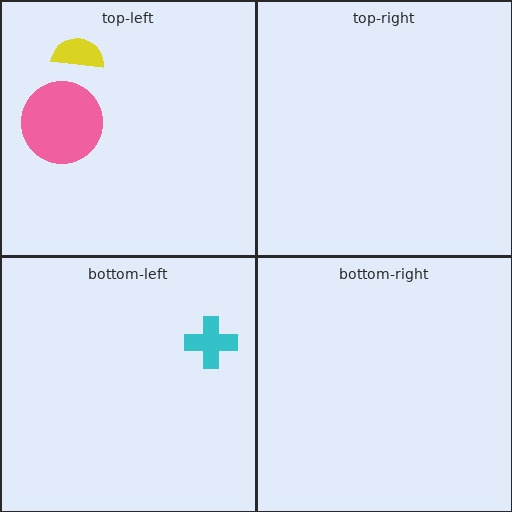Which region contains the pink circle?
The top-left region.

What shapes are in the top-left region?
The yellow semicircle, the pink circle.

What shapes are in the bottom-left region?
The cyan cross.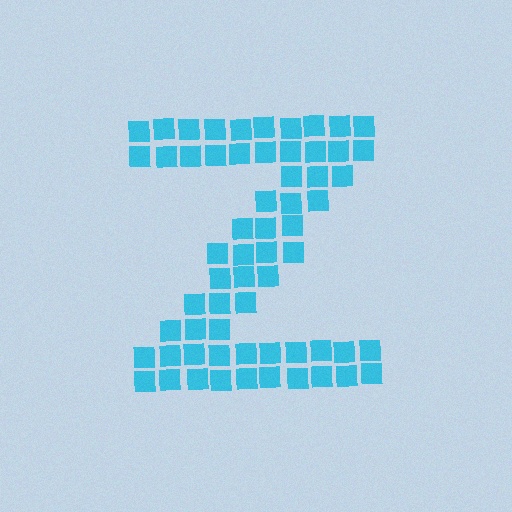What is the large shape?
The large shape is the letter Z.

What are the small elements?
The small elements are squares.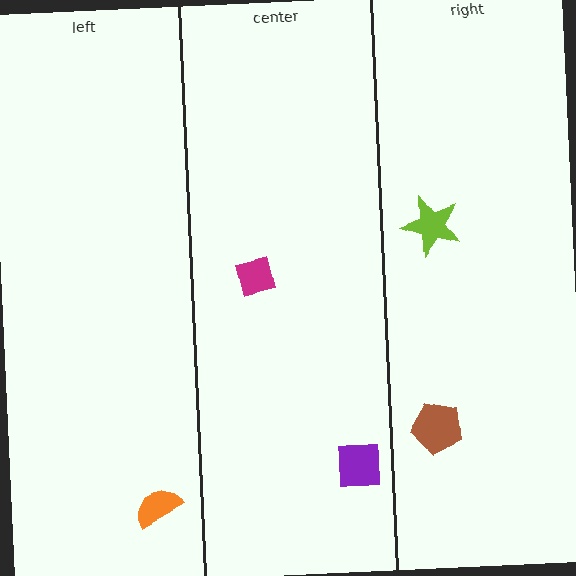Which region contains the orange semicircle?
The left region.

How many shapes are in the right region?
2.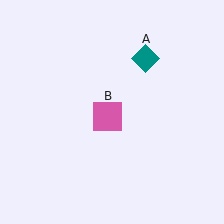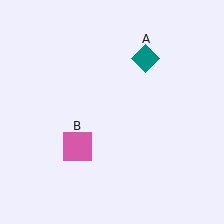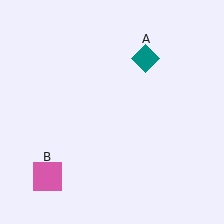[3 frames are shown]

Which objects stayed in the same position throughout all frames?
Teal diamond (object A) remained stationary.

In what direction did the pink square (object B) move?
The pink square (object B) moved down and to the left.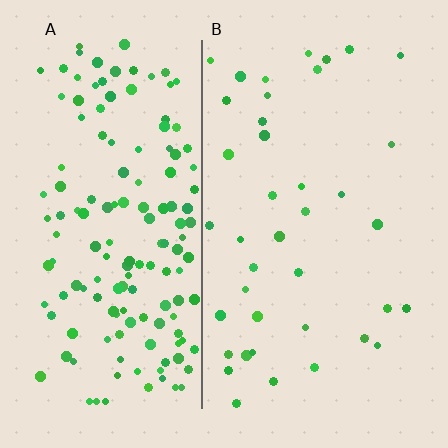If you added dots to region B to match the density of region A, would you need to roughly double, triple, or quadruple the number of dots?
Approximately quadruple.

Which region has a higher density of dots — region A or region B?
A (the left).